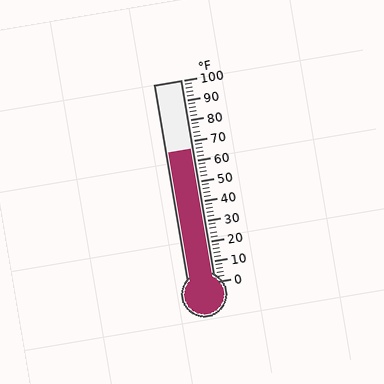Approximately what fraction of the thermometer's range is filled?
The thermometer is filled to approximately 65% of its range.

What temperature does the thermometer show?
The thermometer shows approximately 66°F.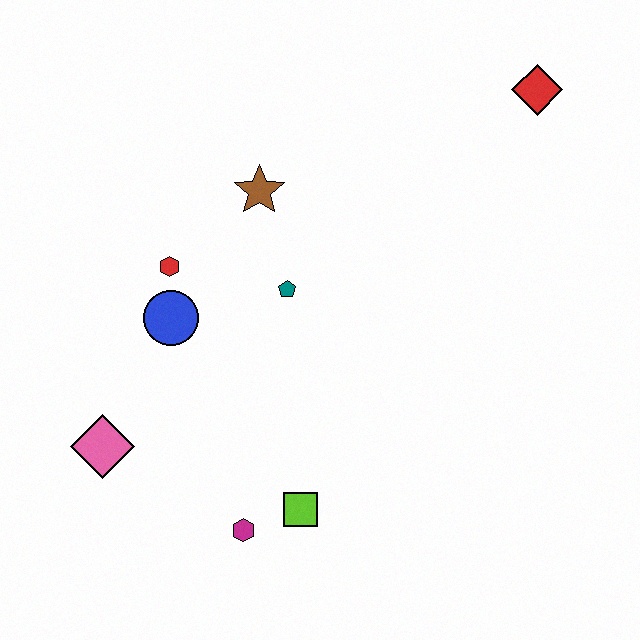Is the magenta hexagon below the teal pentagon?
Yes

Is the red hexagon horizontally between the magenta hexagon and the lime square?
No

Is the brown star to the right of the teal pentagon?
No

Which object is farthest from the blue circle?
The red diamond is farthest from the blue circle.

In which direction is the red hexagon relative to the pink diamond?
The red hexagon is above the pink diamond.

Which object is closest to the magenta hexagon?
The lime square is closest to the magenta hexagon.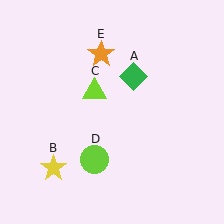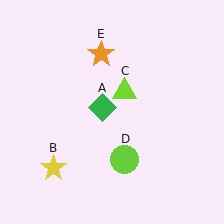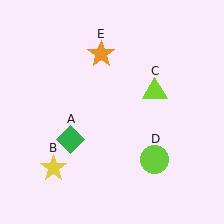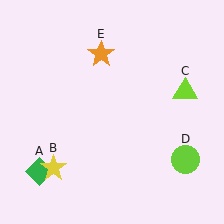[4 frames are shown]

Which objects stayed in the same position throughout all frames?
Yellow star (object B) and orange star (object E) remained stationary.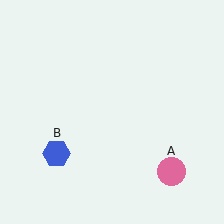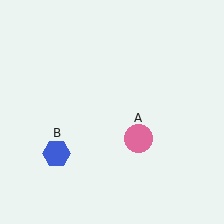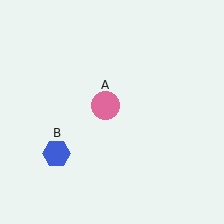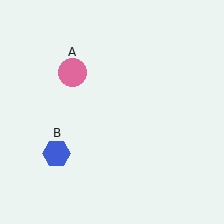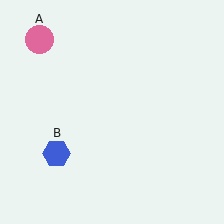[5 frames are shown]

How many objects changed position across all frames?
1 object changed position: pink circle (object A).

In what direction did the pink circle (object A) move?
The pink circle (object A) moved up and to the left.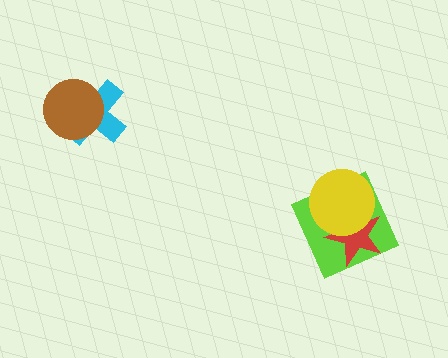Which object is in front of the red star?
The yellow circle is in front of the red star.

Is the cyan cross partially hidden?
Yes, it is partially covered by another shape.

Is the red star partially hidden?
Yes, it is partially covered by another shape.